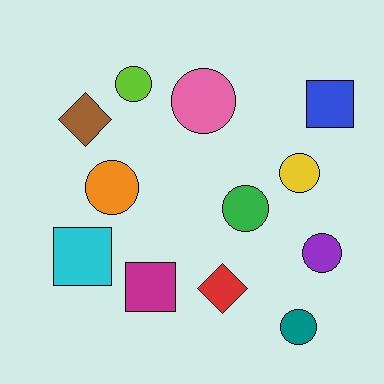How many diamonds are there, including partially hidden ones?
There are 2 diamonds.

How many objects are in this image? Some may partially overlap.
There are 12 objects.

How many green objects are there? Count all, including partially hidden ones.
There is 1 green object.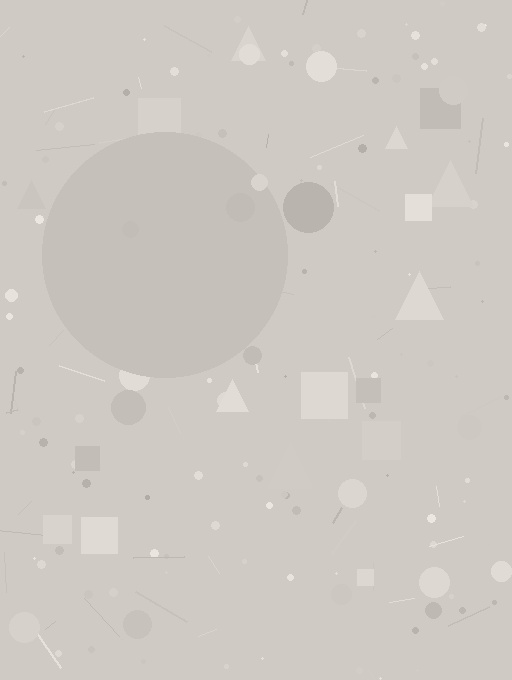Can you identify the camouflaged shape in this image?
The camouflaged shape is a circle.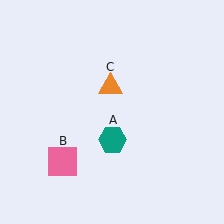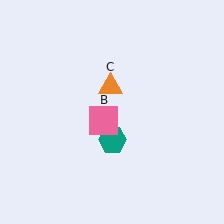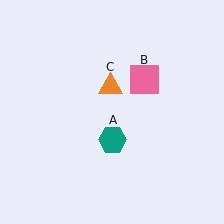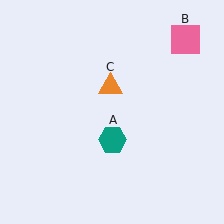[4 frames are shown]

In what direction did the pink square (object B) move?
The pink square (object B) moved up and to the right.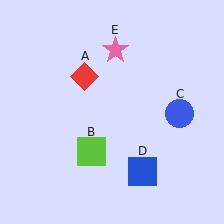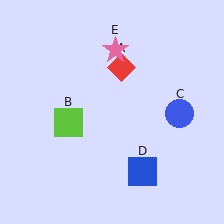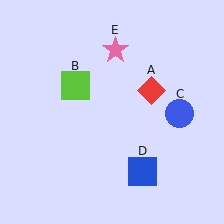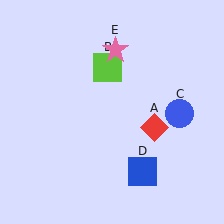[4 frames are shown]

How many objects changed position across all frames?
2 objects changed position: red diamond (object A), lime square (object B).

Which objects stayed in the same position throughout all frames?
Blue circle (object C) and blue square (object D) and pink star (object E) remained stationary.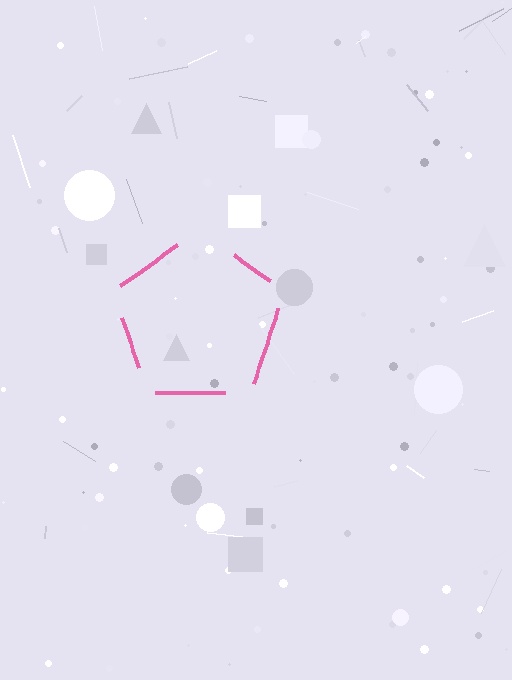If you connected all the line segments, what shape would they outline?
They would outline a pentagon.